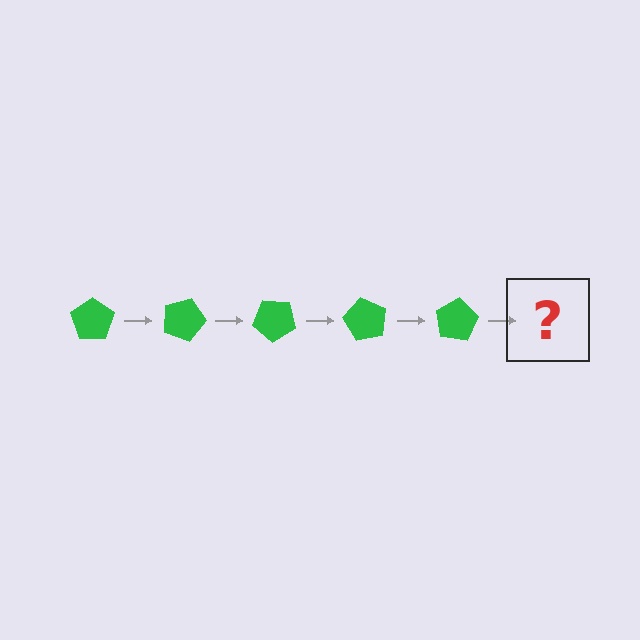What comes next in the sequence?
The next element should be a green pentagon rotated 100 degrees.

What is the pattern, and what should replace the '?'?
The pattern is that the pentagon rotates 20 degrees each step. The '?' should be a green pentagon rotated 100 degrees.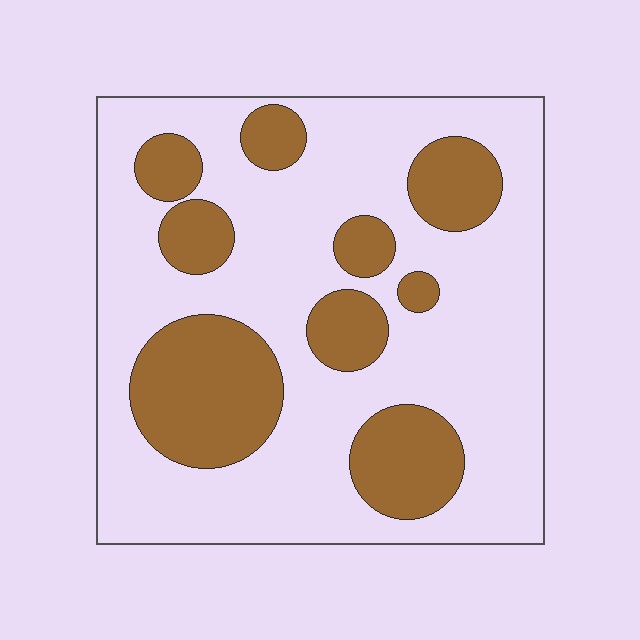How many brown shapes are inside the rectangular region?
9.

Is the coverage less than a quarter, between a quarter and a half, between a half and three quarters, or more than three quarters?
Between a quarter and a half.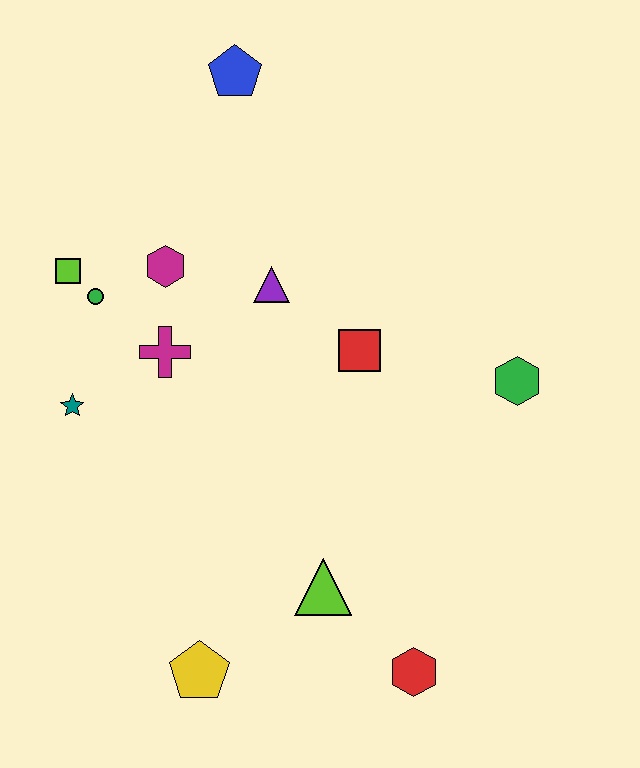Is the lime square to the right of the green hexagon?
No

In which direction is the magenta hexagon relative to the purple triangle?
The magenta hexagon is to the left of the purple triangle.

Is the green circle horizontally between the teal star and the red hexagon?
Yes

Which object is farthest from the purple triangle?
The red hexagon is farthest from the purple triangle.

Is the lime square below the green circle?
No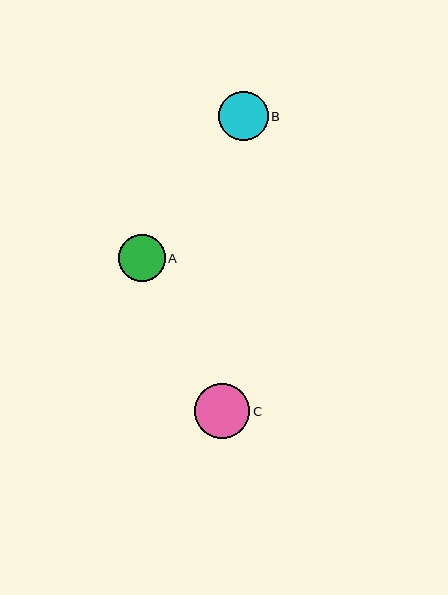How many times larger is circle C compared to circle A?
Circle C is approximately 1.2 times the size of circle A.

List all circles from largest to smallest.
From largest to smallest: C, B, A.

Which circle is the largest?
Circle C is the largest with a size of approximately 55 pixels.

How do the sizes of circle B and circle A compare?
Circle B and circle A are approximately the same size.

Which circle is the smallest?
Circle A is the smallest with a size of approximately 46 pixels.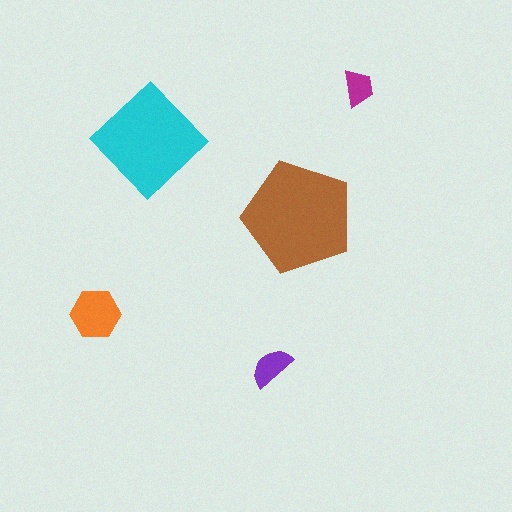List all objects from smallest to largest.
The magenta trapezoid, the purple semicircle, the orange hexagon, the cyan diamond, the brown pentagon.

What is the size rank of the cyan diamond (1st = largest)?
2nd.